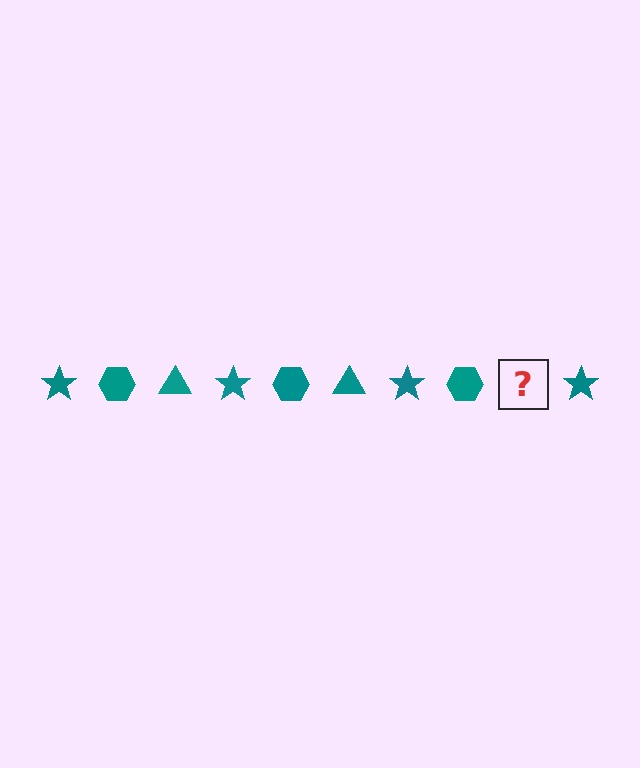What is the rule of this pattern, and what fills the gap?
The rule is that the pattern cycles through star, hexagon, triangle shapes in teal. The gap should be filled with a teal triangle.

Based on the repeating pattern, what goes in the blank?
The blank should be a teal triangle.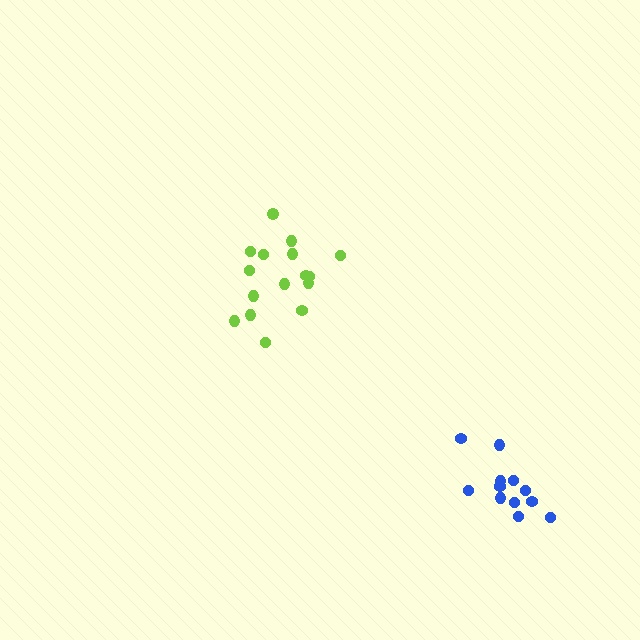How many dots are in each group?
Group 1: 12 dots, Group 2: 16 dots (28 total).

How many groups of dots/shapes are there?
There are 2 groups.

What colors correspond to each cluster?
The clusters are colored: blue, lime.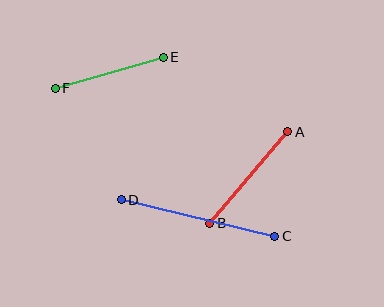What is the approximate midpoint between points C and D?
The midpoint is at approximately (198, 218) pixels.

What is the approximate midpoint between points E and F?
The midpoint is at approximately (109, 73) pixels.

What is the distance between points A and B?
The distance is approximately 121 pixels.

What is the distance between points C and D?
The distance is approximately 158 pixels.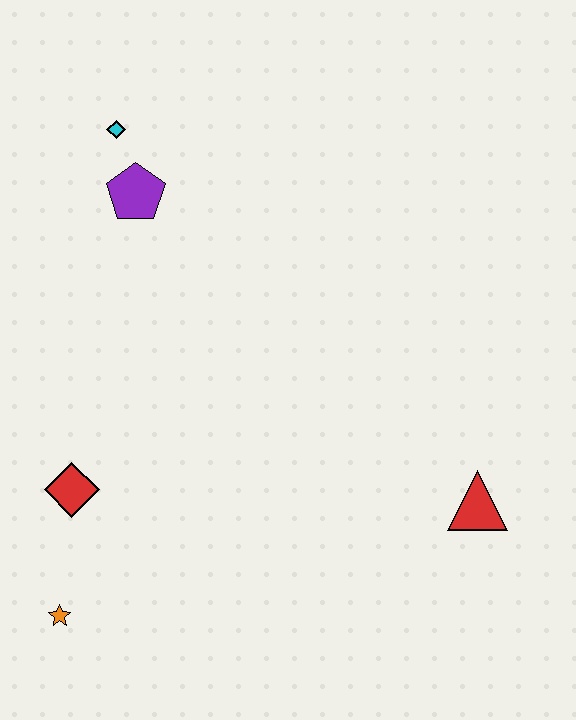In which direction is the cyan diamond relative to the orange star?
The cyan diamond is above the orange star.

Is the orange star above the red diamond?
No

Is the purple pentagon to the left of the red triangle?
Yes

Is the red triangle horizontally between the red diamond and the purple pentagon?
No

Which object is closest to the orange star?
The red diamond is closest to the orange star.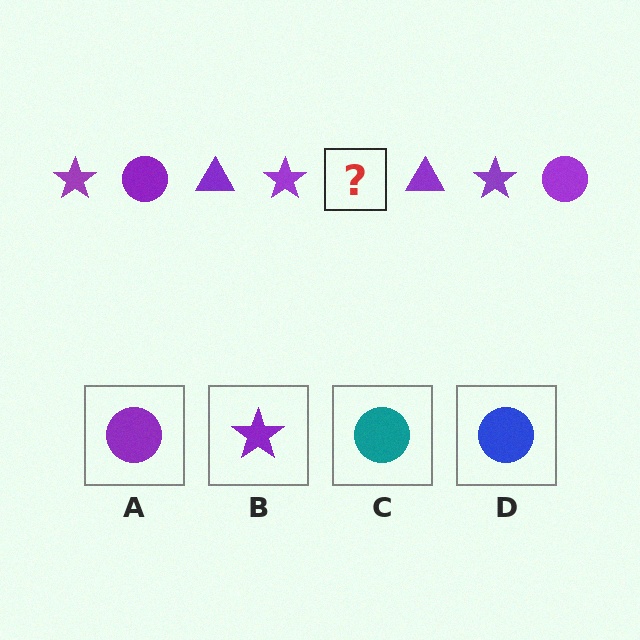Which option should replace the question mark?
Option A.